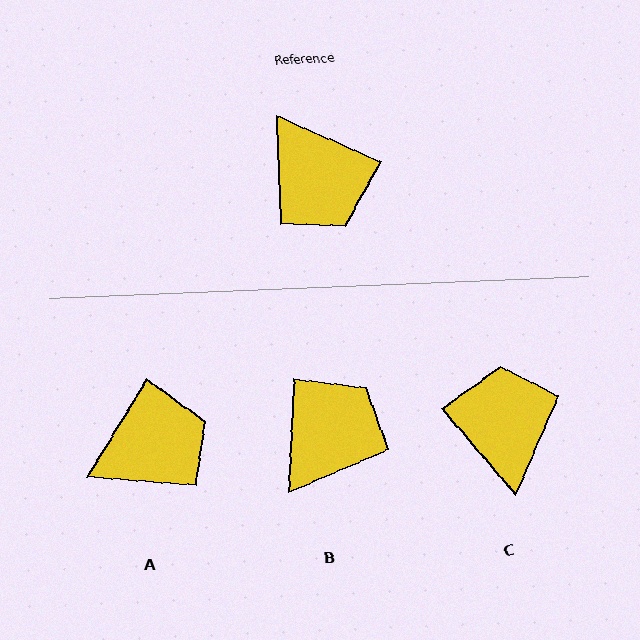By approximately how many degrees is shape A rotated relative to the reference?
Approximately 83 degrees counter-clockwise.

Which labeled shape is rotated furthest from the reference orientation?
C, about 155 degrees away.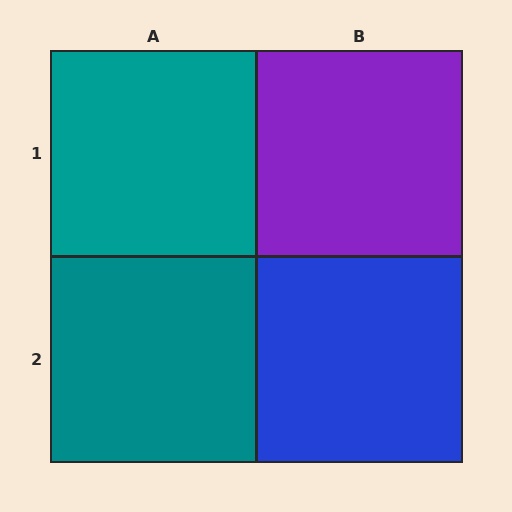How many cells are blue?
1 cell is blue.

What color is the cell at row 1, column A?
Teal.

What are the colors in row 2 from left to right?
Teal, blue.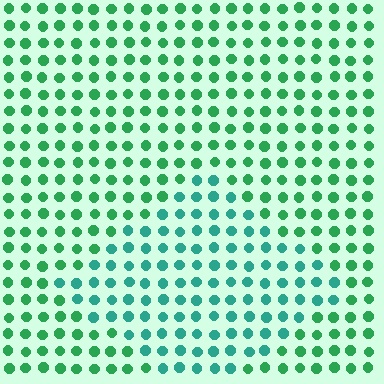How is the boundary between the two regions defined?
The boundary is defined purely by a slight shift in hue (about 29 degrees). Spacing, size, and orientation are identical on both sides.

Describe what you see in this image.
The image is filled with small green elements in a uniform arrangement. A diamond-shaped region is visible where the elements are tinted to a slightly different hue, forming a subtle color boundary.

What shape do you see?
I see a diamond.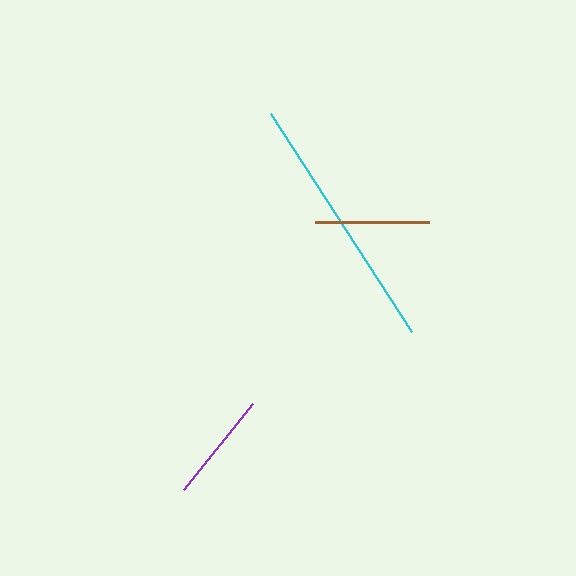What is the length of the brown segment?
The brown segment is approximately 114 pixels long.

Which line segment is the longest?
The cyan line is the longest at approximately 260 pixels.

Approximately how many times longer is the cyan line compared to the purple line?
The cyan line is approximately 2.4 times the length of the purple line.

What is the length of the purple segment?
The purple segment is approximately 110 pixels long.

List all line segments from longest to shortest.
From longest to shortest: cyan, brown, purple.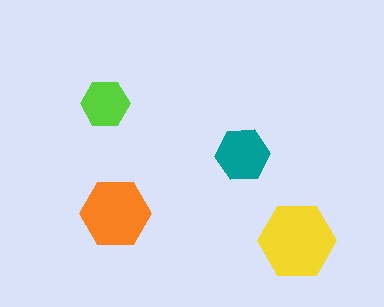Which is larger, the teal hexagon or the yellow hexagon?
The yellow one.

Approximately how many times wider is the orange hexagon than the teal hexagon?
About 1.5 times wider.